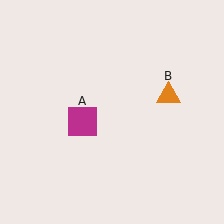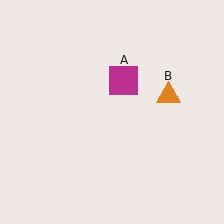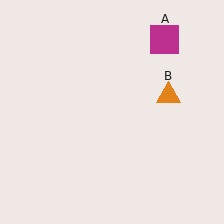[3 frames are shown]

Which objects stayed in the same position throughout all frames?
Orange triangle (object B) remained stationary.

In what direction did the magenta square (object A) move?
The magenta square (object A) moved up and to the right.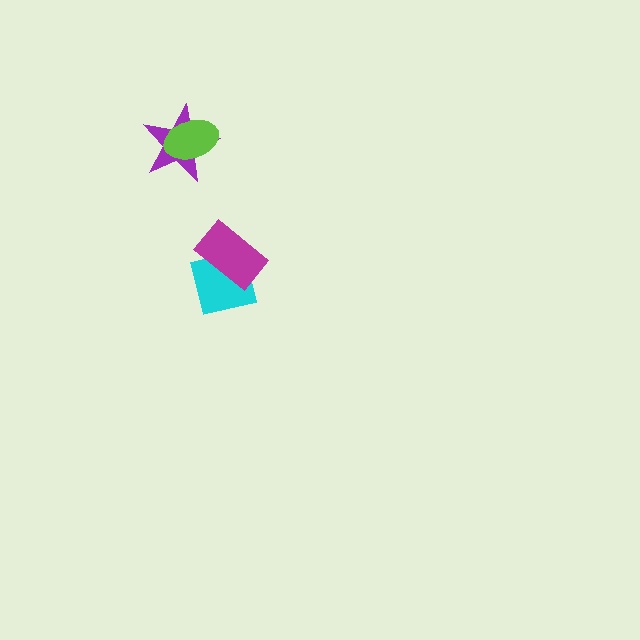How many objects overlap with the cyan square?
1 object overlaps with the cyan square.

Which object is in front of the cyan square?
The magenta rectangle is in front of the cyan square.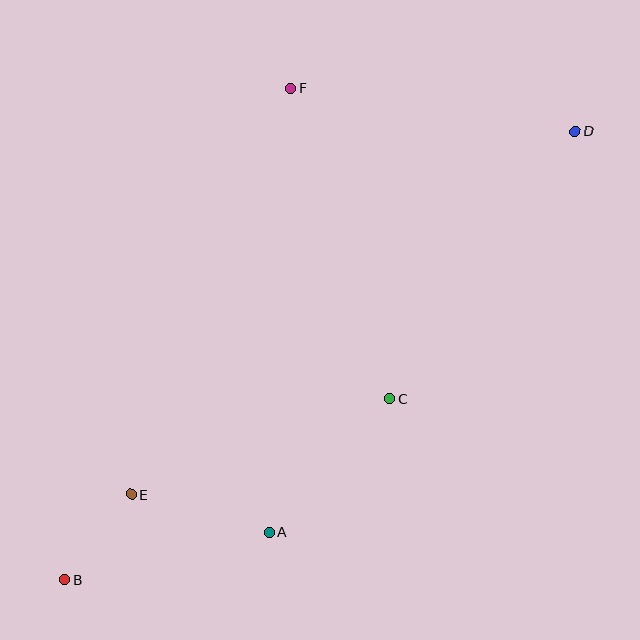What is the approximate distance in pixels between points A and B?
The distance between A and B is approximately 210 pixels.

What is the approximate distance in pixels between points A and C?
The distance between A and C is approximately 179 pixels.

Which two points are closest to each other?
Points B and E are closest to each other.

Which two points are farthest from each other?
Points B and D are farthest from each other.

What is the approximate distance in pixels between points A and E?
The distance between A and E is approximately 144 pixels.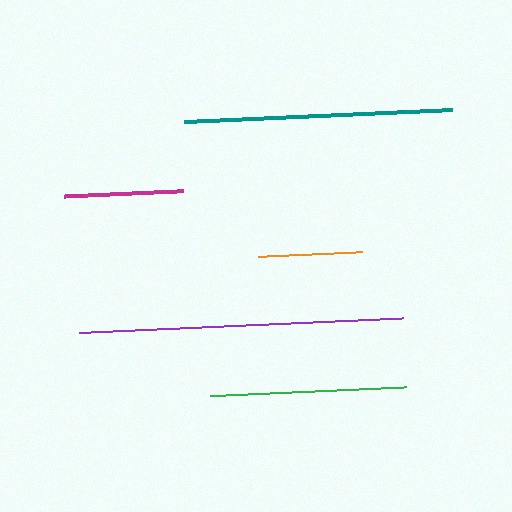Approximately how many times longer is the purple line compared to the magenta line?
The purple line is approximately 2.7 times the length of the magenta line.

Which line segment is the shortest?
The orange line is the shortest at approximately 104 pixels.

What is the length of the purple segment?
The purple segment is approximately 324 pixels long.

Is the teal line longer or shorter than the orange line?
The teal line is longer than the orange line.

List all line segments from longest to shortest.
From longest to shortest: purple, teal, green, magenta, orange.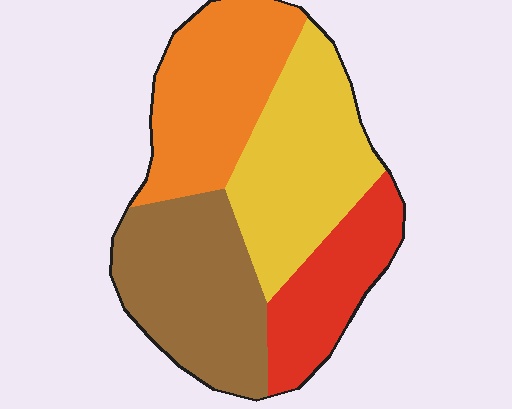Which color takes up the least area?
Red, at roughly 20%.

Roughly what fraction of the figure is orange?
Orange takes up about one quarter (1/4) of the figure.